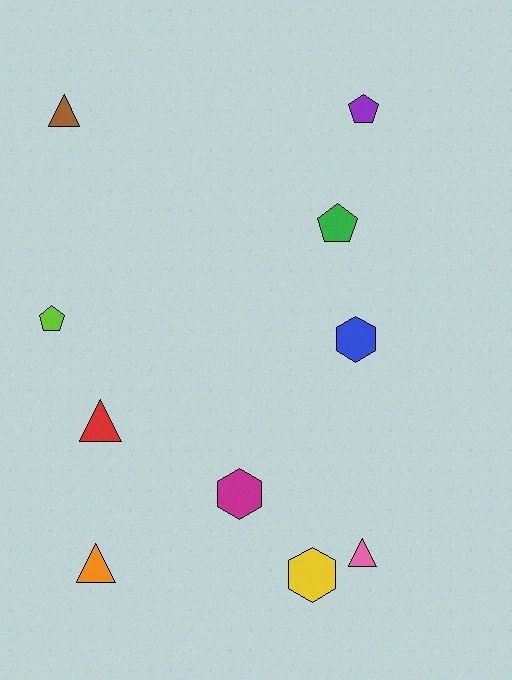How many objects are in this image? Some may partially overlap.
There are 10 objects.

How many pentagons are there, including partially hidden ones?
There are 3 pentagons.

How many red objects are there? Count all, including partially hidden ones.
There is 1 red object.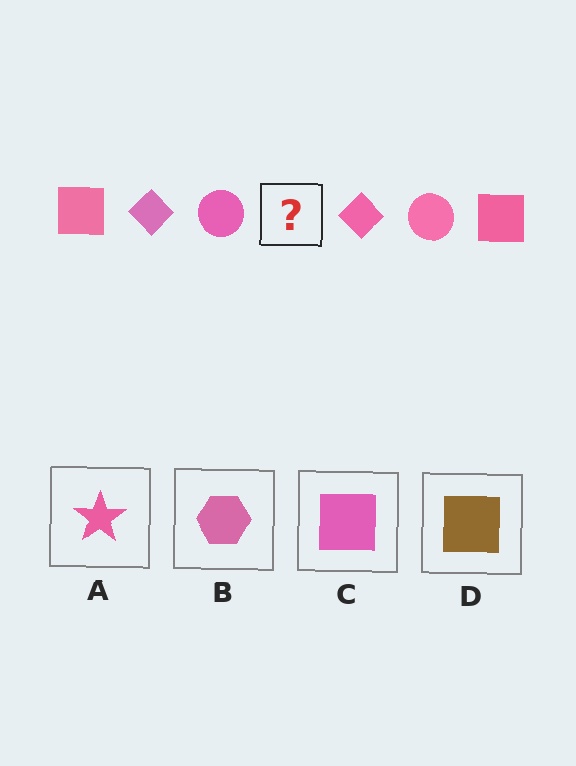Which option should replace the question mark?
Option C.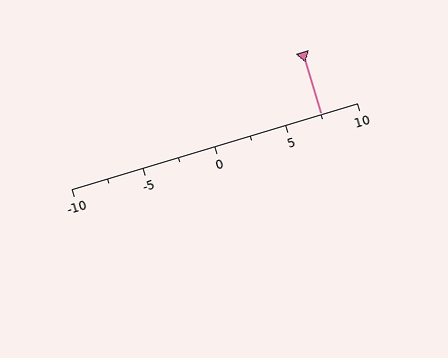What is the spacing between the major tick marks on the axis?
The major ticks are spaced 5 apart.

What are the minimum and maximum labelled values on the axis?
The axis runs from -10 to 10.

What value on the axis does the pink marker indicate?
The marker indicates approximately 7.5.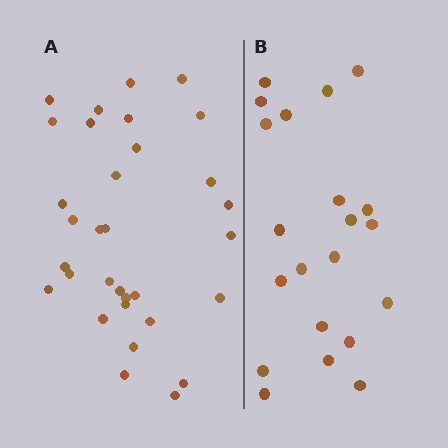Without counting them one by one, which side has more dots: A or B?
Region A (the left region) has more dots.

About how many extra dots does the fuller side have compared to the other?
Region A has roughly 12 or so more dots than region B.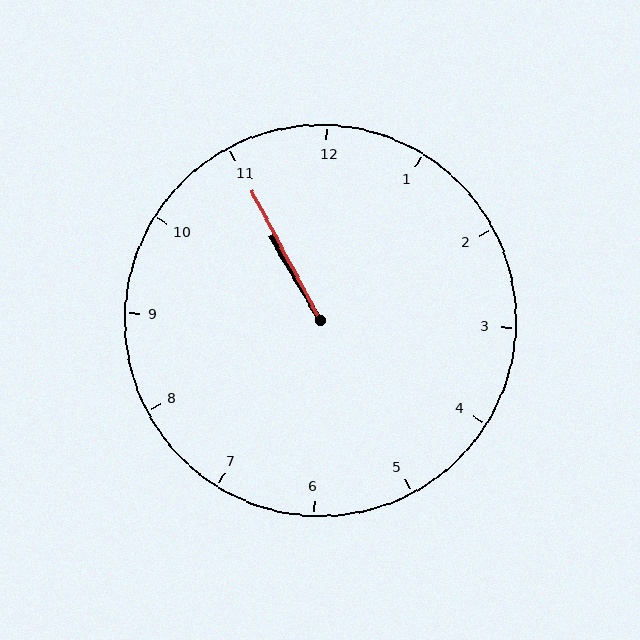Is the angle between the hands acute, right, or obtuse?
It is acute.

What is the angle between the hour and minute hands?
Approximately 2 degrees.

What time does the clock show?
10:55.